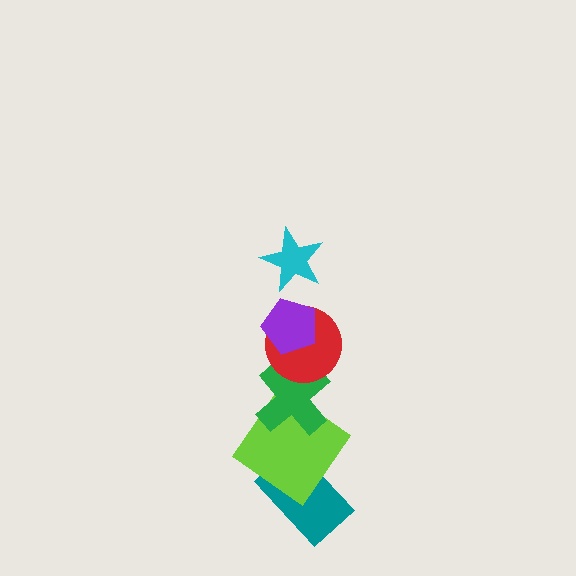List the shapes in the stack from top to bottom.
From top to bottom: the cyan star, the purple pentagon, the red circle, the green cross, the lime diamond, the teal rectangle.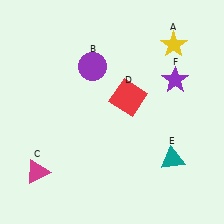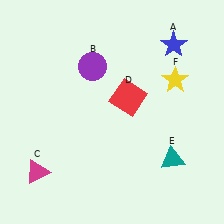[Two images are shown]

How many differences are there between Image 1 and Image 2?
There are 2 differences between the two images.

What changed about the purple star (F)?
In Image 1, F is purple. In Image 2, it changed to yellow.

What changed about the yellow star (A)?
In Image 1, A is yellow. In Image 2, it changed to blue.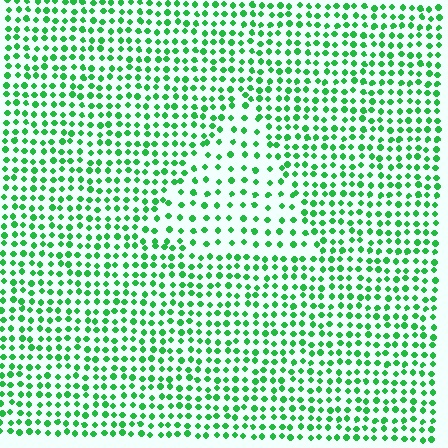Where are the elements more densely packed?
The elements are more densely packed outside the triangle boundary.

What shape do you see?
I see a triangle.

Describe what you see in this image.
The image contains small green elements arranged at two different densities. A triangle-shaped region is visible where the elements are less densely packed than the surrounding area.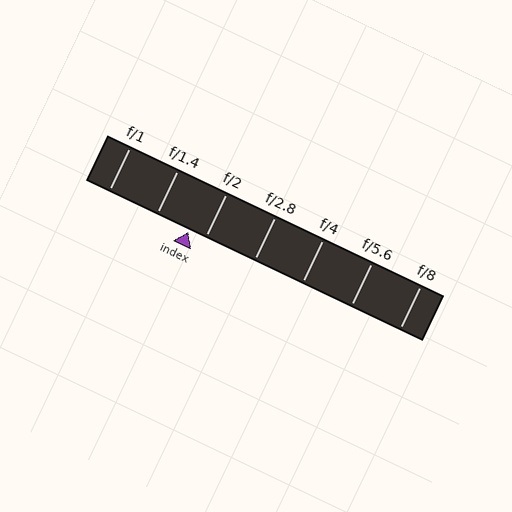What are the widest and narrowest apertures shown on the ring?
The widest aperture shown is f/1 and the narrowest is f/8.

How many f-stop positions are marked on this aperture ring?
There are 7 f-stop positions marked.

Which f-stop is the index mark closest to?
The index mark is closest to f/2.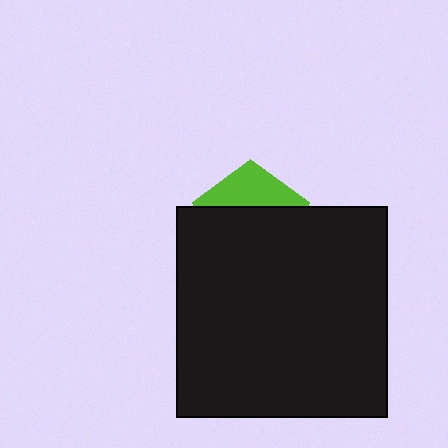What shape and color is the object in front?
The object in front is a black square.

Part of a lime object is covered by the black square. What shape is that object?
It is a pentagon.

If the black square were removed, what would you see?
You would see the complete lime pentagon.